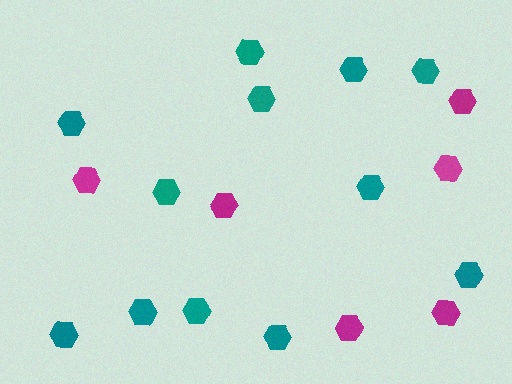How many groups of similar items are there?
There are 2 groups: one group of teal hexagons (12) and one group of magenta hexagons (6).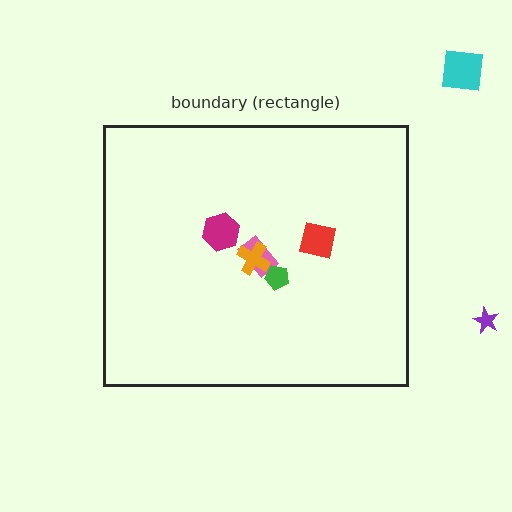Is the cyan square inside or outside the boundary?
Outside.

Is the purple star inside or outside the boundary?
Outside.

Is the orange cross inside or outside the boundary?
Inside.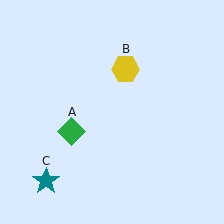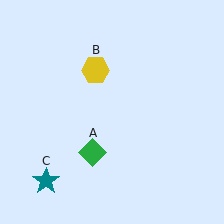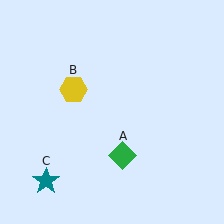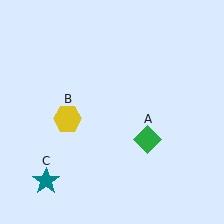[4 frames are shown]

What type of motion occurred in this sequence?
The green diamond (object A), yellow hexagon (object B) rotated counterclockwise around the center of the scene.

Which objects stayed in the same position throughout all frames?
Teal star (object C) remained stationary.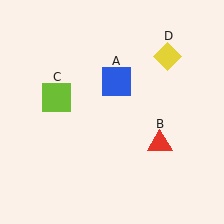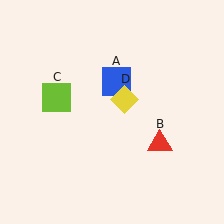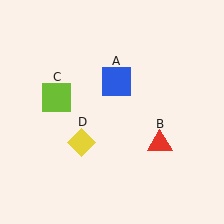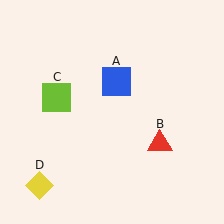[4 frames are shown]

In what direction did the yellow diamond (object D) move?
The yellow diamond (object D) moved down and to the left.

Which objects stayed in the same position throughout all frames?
Blue square (object A) and red triangle (object B) and lime square (object C) remained stationary.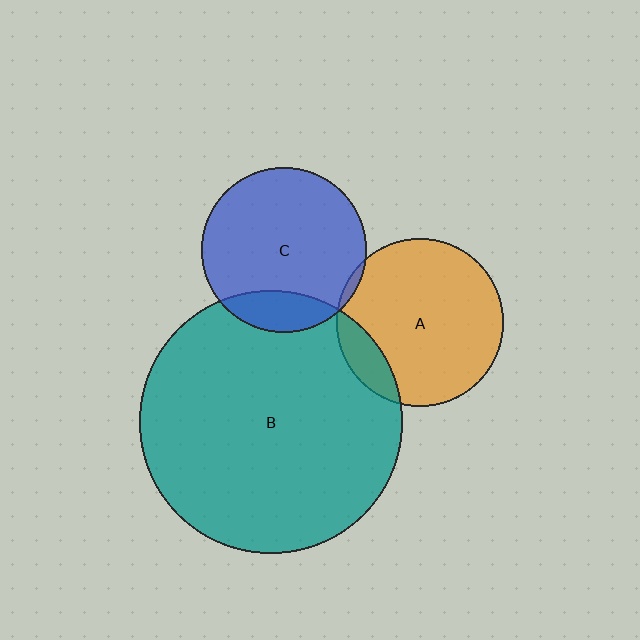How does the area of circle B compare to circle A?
Approximately 2.5 times.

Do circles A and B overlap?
Yes.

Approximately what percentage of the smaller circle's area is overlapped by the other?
Approximately 15%.